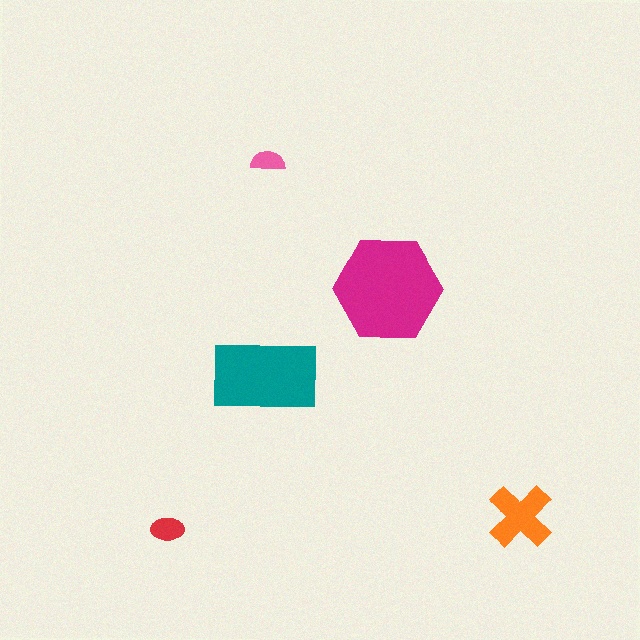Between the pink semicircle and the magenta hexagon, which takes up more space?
The magenta hexagon.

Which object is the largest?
The magenta hexagon.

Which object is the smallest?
The pink semicircle.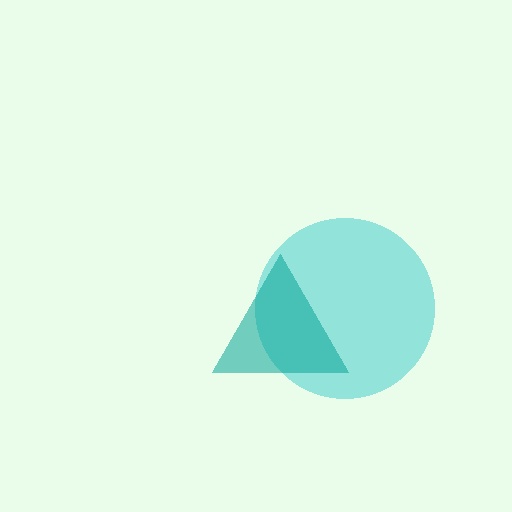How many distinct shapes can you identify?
There are 2 distinct shapes: a cyan circle, a teal triangle.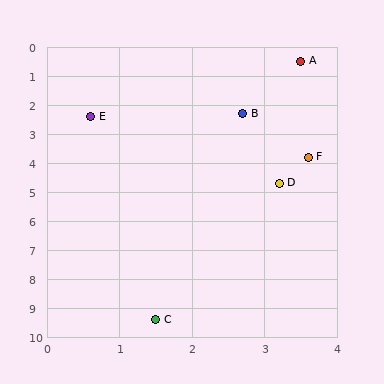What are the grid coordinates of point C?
Point C is at approximately (1.5, 9.4).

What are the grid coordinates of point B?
Point B is at approximately (2.7, 2.3).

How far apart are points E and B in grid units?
Points E and B are about 2.1 grid units apart.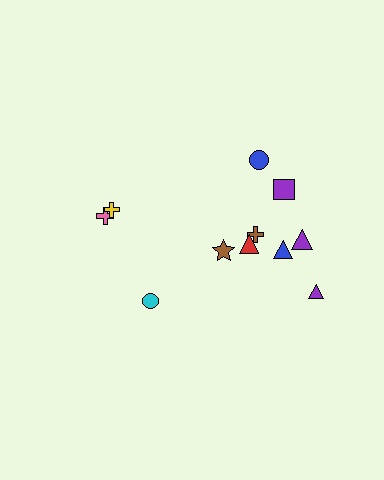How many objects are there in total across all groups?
There are 11 objects.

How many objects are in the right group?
There are 8 objects.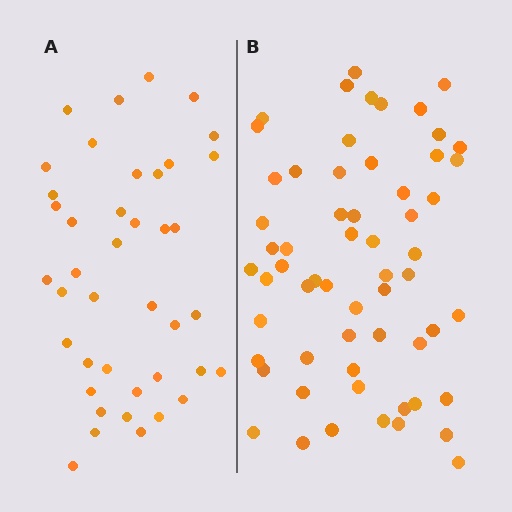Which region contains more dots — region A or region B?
Region B (the right region) has more dots.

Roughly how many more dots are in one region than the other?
Region B has approximately 20 more dots than region A.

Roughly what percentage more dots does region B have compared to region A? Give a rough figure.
About 45% more.